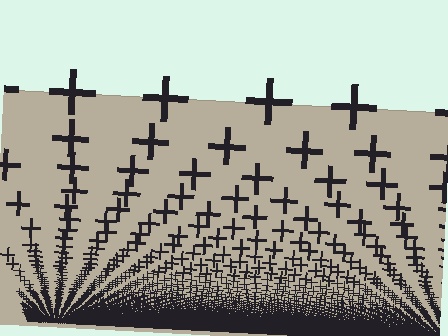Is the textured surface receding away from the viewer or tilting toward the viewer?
The surface appears to tilt toward the viewer. Texture elements get larger and sparser toward the top.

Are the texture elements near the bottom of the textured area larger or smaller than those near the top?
Smaller. The gradient is inverted — elements near the bottom are smaller and denser.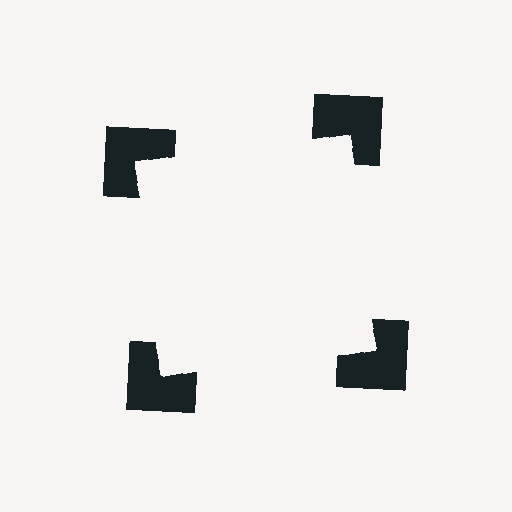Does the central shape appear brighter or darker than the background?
It typically appears slightly brighter than the background, even though no actual brightness change is drawn.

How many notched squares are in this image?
There are 4 — one at each vertex of the illusory square.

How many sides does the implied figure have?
4 sides.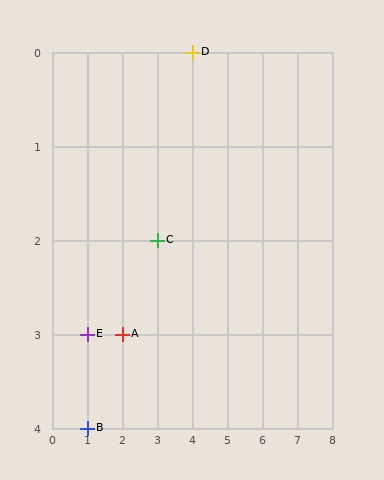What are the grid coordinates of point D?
Point D is at grid coordinates (4, 0).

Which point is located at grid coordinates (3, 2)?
Point C is at (3, 2).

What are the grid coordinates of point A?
Point A is at grid coordinates (2, 3).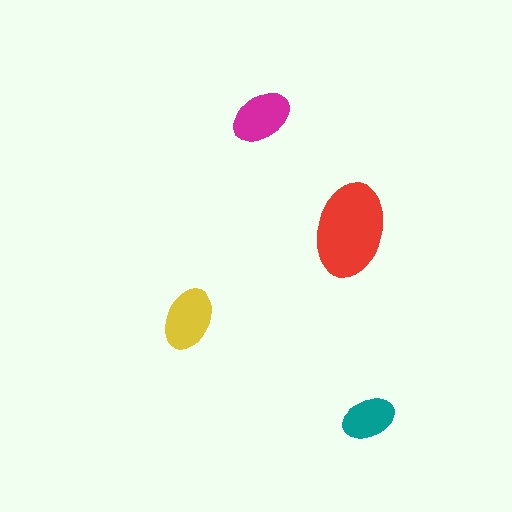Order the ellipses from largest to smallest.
the red one, the yellow one, the magenta one, the teal one.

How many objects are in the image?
There are 4 objects in the image.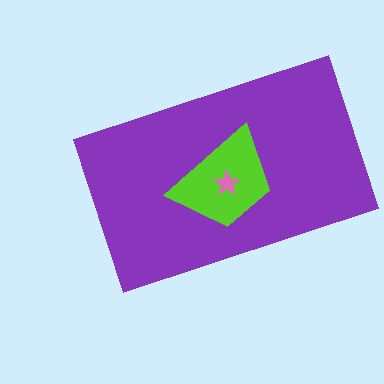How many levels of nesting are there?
3.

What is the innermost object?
The pink star.